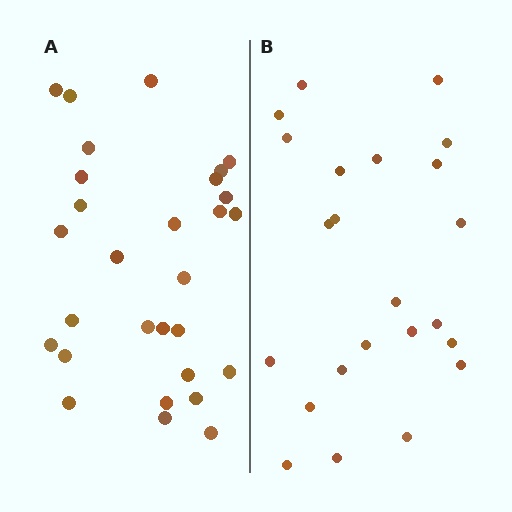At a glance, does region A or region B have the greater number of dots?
Region A (the left region) has more dots.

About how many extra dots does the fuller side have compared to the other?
Region A has about 6 more dots than region B.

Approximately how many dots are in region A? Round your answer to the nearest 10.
About 30 dots. (The exact count is 29, which rounds to 30.)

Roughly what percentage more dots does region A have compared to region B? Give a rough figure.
About 25% more.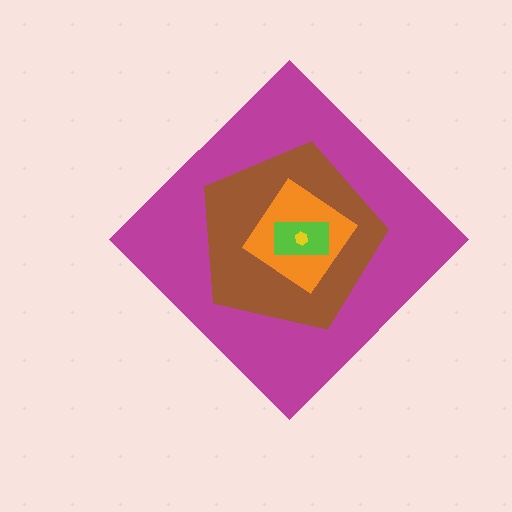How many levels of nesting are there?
5.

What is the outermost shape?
The magenta diamond.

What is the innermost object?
The yellow hexagon.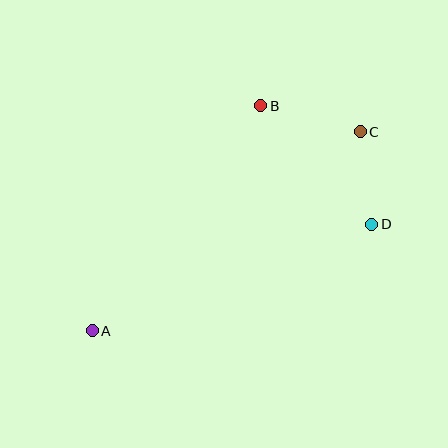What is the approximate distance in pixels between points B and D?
The distance between B and D is approximately 162 pixels.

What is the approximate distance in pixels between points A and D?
The distance between A and D is approximately 299 pixels.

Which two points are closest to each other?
Points C and D are closest to each other.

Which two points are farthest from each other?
Points A and C are farthest from each other.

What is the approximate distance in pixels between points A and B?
The distance between A and B is approximately 281 pixels.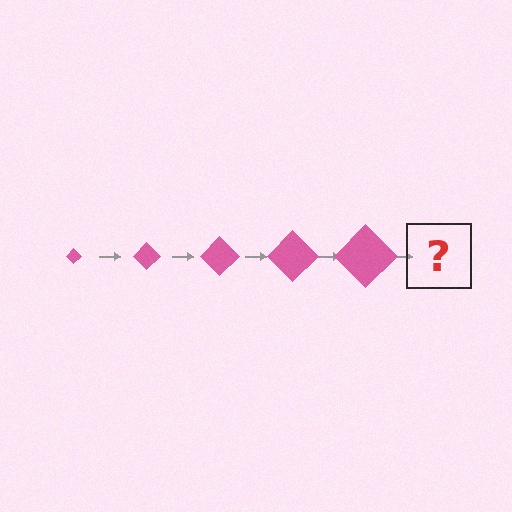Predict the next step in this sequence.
The next step is a pink diamond, larger than the previous one.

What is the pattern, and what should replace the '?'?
The pattern is that the diamond gets progressively larger each step. The '?' should be a pink diamond, larger than the previous one.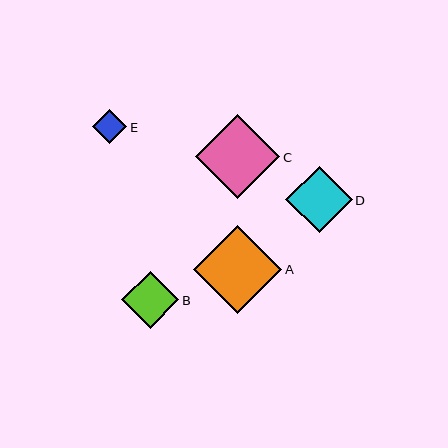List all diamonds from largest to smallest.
From largest to smallest: A, C, D, B, E.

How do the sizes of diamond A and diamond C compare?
Diamond A and diamond C are approximately the same size.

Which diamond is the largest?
Diamond A is the largest with a size of approximately 88 pixels.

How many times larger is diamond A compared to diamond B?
Diamond A is approximately 1.5 times the size of diamond B.